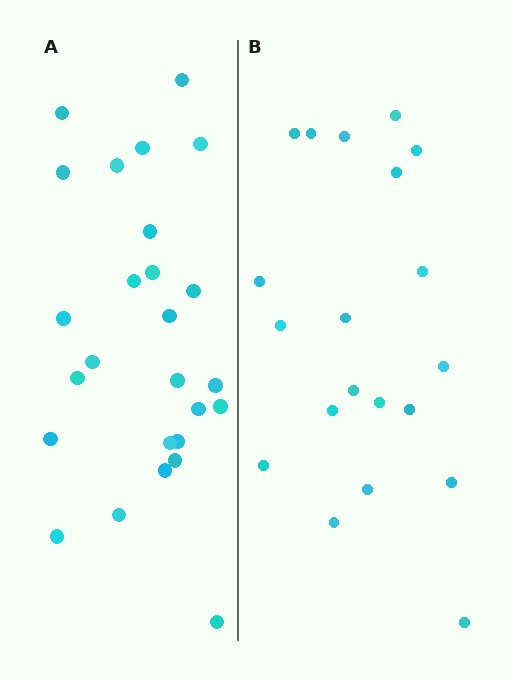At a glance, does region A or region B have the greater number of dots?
Region A (the left region) has more dots.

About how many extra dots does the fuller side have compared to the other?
Region A has about 6 more dots than region B.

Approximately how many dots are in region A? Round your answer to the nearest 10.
About 30 dots. (The exact count is 26, which rounds to 30.)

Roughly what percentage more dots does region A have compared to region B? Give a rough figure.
About 30% more.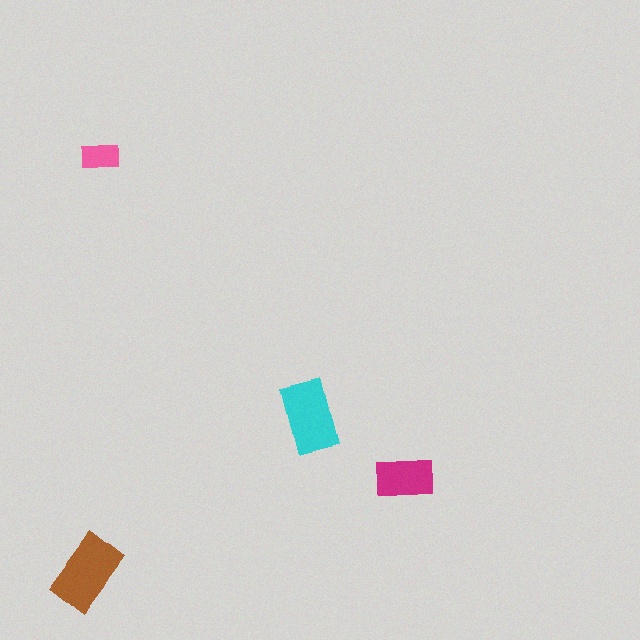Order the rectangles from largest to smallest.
the brown one, the cyan one, the magenta one, the pink one.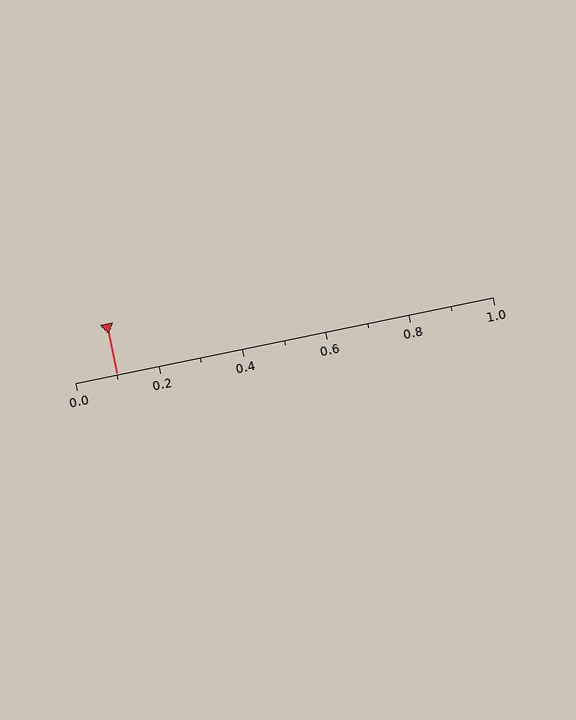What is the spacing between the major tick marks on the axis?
The major ticks are spaced 0.2 apart.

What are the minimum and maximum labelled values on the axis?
The axis runs from 0.0 to 1.0.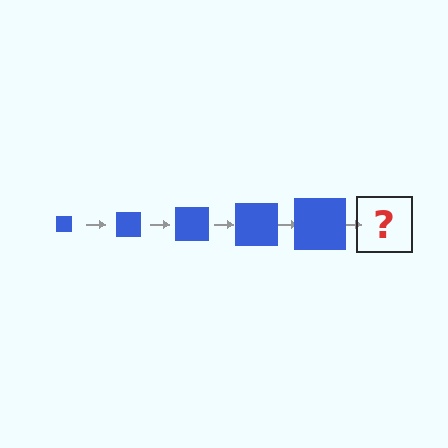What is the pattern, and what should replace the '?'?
The pattern is that the square gets progressively larger each step. The '?' should be a blue square, larger than the previous one.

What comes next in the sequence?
The next element should be a blue square, larger than the previous one.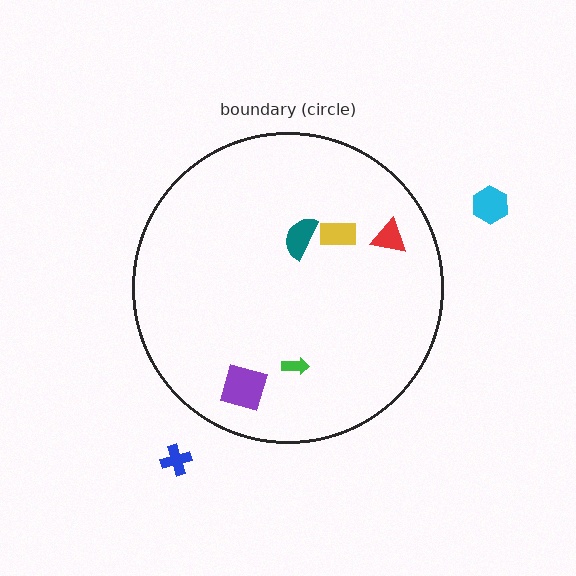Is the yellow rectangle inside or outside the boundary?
Inside.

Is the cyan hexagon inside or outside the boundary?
Outside.